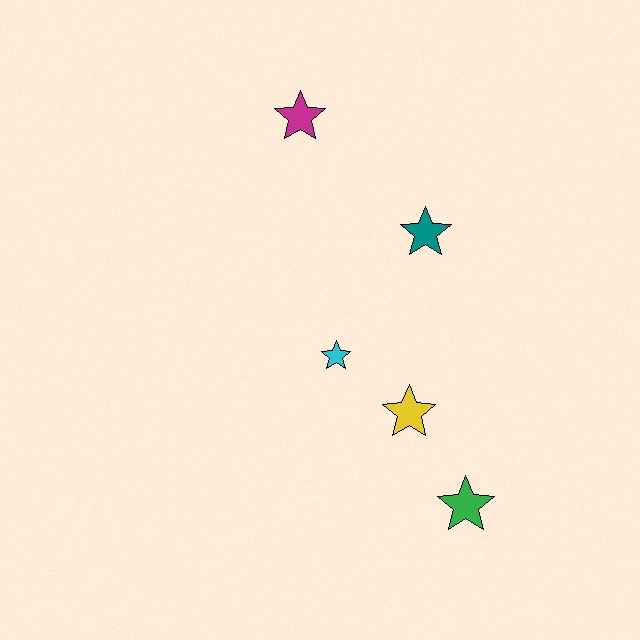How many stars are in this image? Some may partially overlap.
There are 5 stars.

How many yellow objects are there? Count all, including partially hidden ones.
There is 1 yellow object.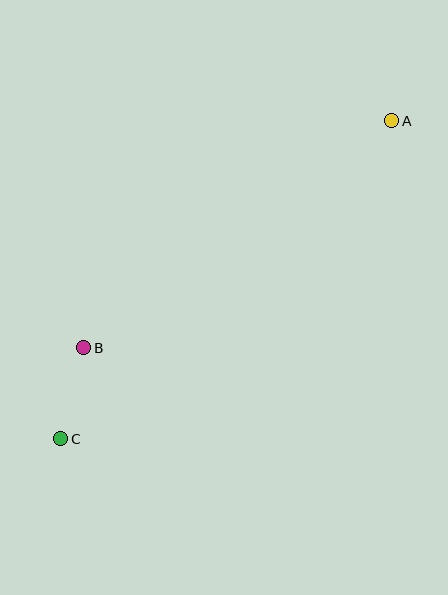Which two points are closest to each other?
Points B and C are closest to each other.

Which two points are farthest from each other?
Points A and C are farthest from each other.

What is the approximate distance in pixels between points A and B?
The distance between A and B is approximately 382 pixels.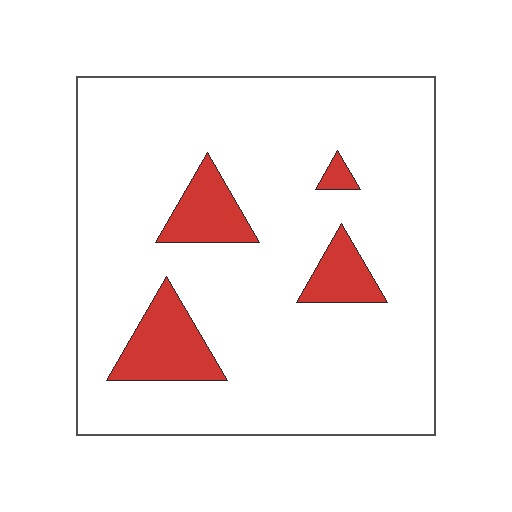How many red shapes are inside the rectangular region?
4.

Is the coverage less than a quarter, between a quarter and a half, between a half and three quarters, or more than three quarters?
Less than a quarter.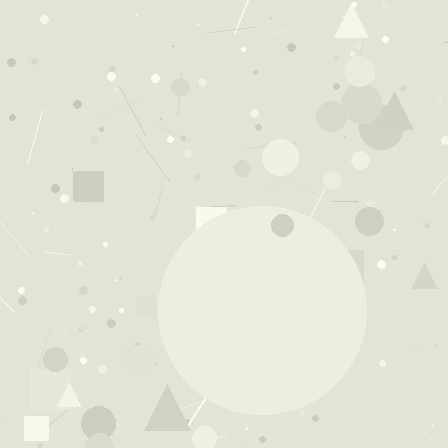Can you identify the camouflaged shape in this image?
The camouflaged shape is a circle.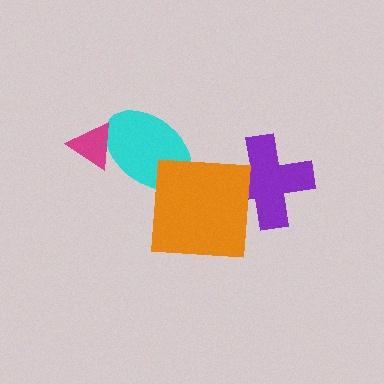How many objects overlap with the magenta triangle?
1 object overlaps with the magenta triangle.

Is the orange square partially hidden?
No, no other shape covers it.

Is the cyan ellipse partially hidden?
Yes, it is partially covered by another shape.